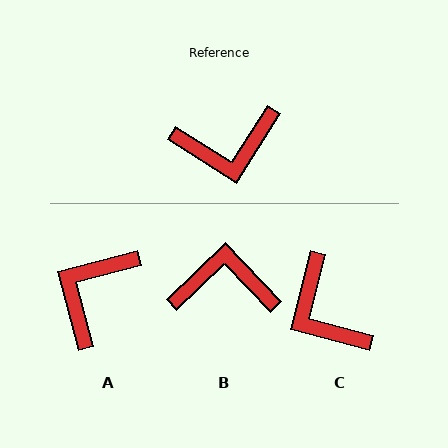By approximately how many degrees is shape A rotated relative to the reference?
Approximately 133 degrees clockwise.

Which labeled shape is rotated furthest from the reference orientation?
B, about 166 degrees away.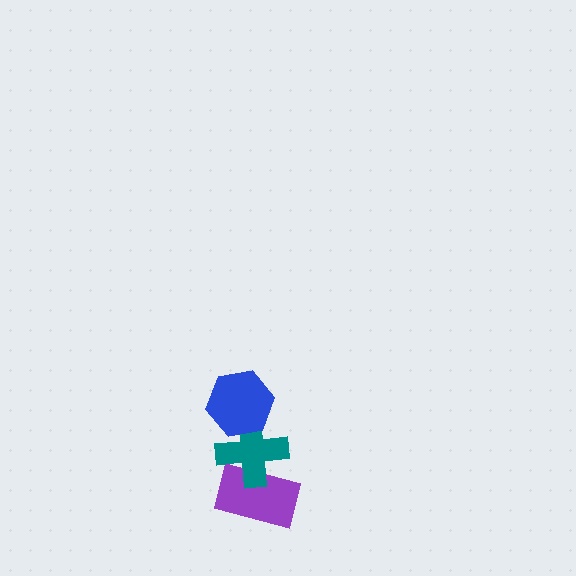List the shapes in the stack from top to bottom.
From top to bottom: the blue hexagon, the teal cross, the purple rectangle.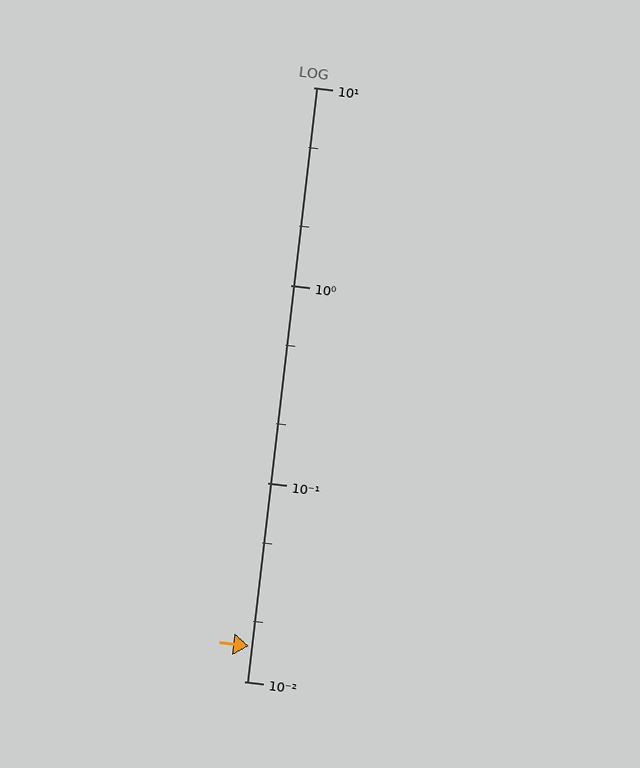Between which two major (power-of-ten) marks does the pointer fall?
The pointer is between 0.01 and 0.1.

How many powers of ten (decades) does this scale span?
The scale spans 3 decades, from 0.01 to 10.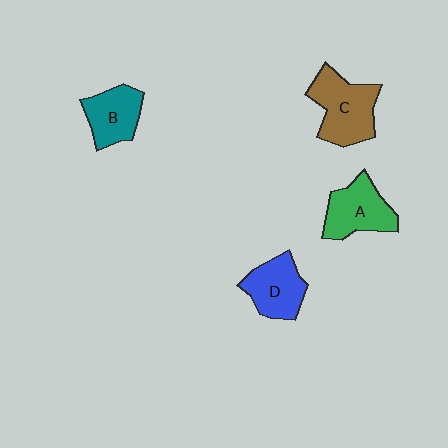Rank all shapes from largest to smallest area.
From largest to smallest: C (brown), A (green), D (blue), B (teal).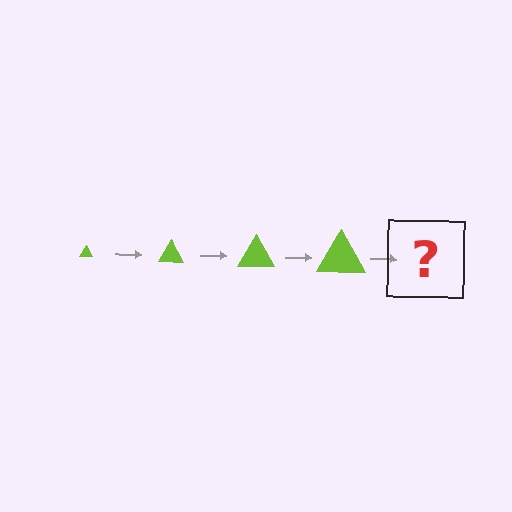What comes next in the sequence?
The next element should be a lime triangle, larger than the previous one.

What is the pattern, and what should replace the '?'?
The pattern is that the triangle gets progressively larger each step. The '?' should be a lime triangle, larger than the previous one.